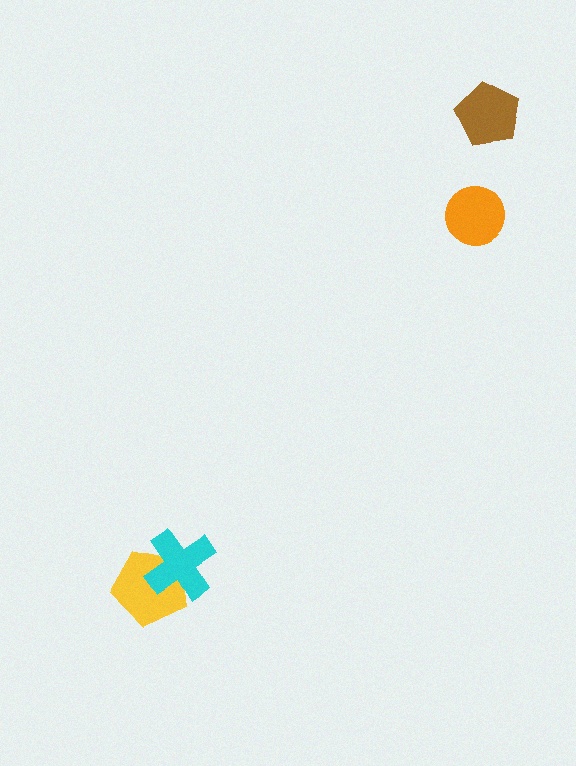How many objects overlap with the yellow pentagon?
1 object overlaps with the yellow pentagon.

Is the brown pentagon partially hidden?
No, no other shape covers it.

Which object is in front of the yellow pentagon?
The cyan cross is in front of the yellow pentagon.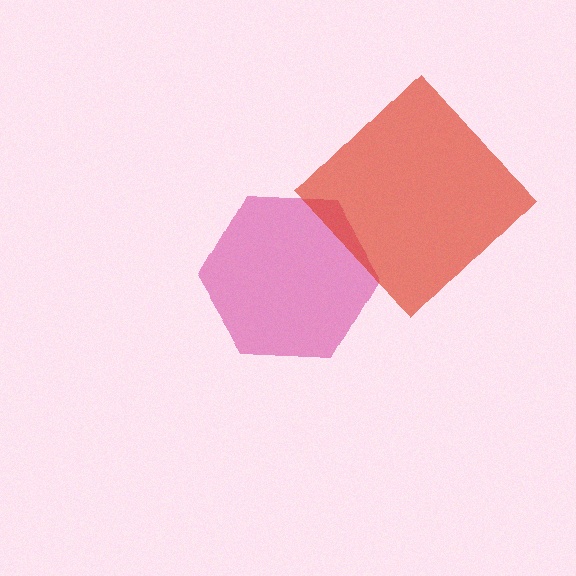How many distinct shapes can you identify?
There are 2 distinct shapes: a magenta hexagon, a red diamond.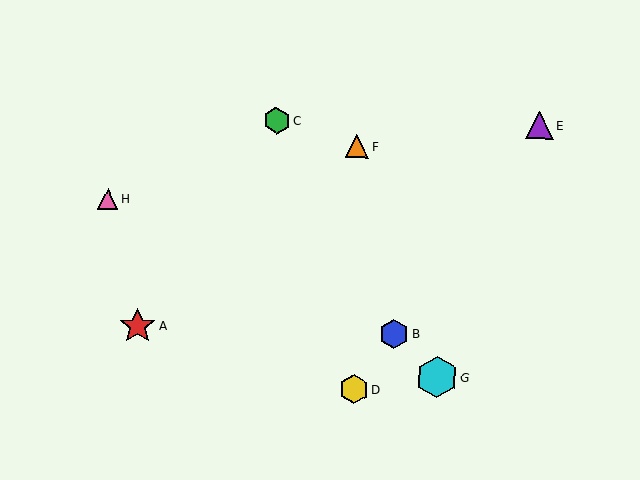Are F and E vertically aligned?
No, F is at x≈357 and E is at x≈540.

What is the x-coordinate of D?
Object D is at x≈354.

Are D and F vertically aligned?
Yes, both are at x≈354.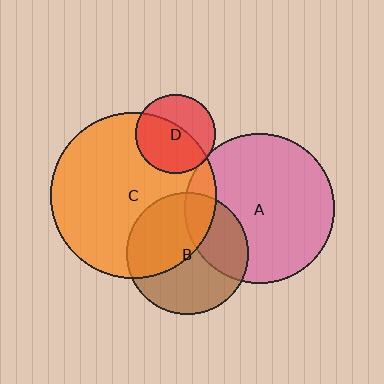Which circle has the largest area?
Circle C (orange).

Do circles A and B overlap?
Yes.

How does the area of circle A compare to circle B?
Approximately 1.5 times.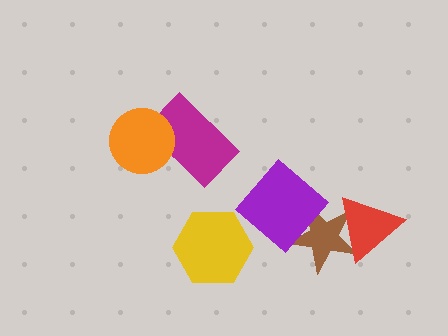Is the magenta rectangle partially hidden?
Yes, it is partially covered by another shape.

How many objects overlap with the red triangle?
1 object overlaps with the red triangle.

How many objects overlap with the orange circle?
1 object overlaps with the orange circle.